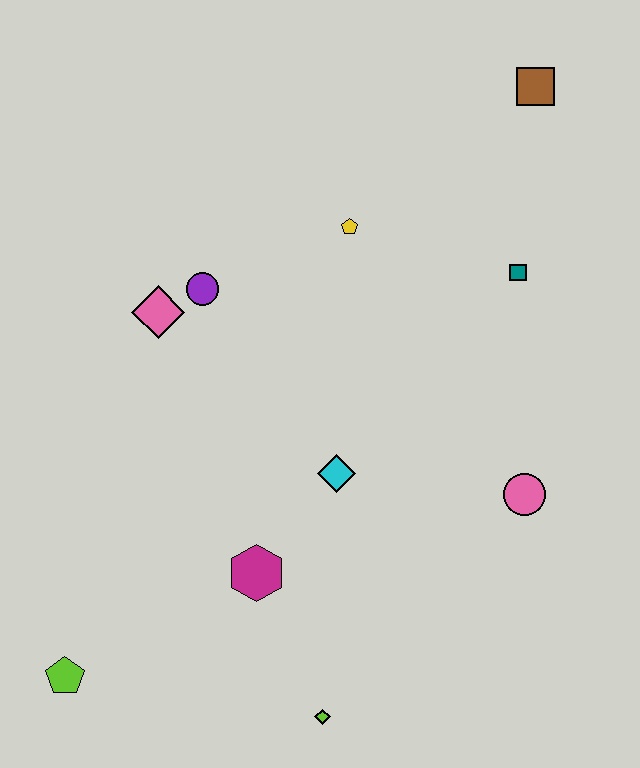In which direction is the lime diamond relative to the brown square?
The lime diamond is below the brown square.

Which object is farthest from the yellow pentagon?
The lime pentagon is farthest from the yellow pentagon.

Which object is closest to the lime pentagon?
The magenta hexagon is closest to the lime pentagon.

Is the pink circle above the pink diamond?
No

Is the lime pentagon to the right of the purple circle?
No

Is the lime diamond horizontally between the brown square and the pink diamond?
Yes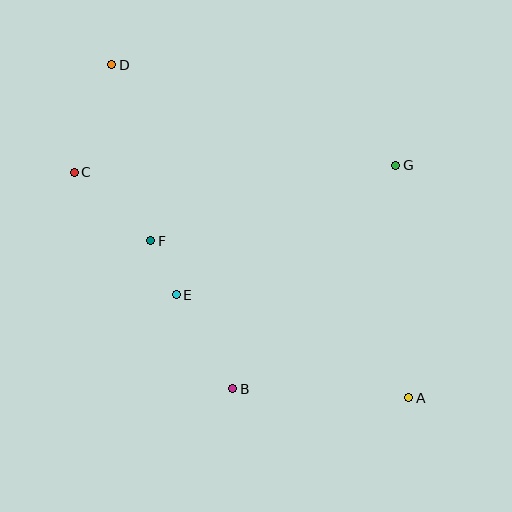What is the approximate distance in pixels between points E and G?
The distance between E and G is approximately 255 pixels.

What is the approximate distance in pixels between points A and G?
The distance between A and G is approximately 233 pixels.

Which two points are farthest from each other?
Points A and D are farthest from each other.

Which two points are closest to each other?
Points E and F are closest to each other.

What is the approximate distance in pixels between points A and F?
The distance between A and F is approximately 302 pixels.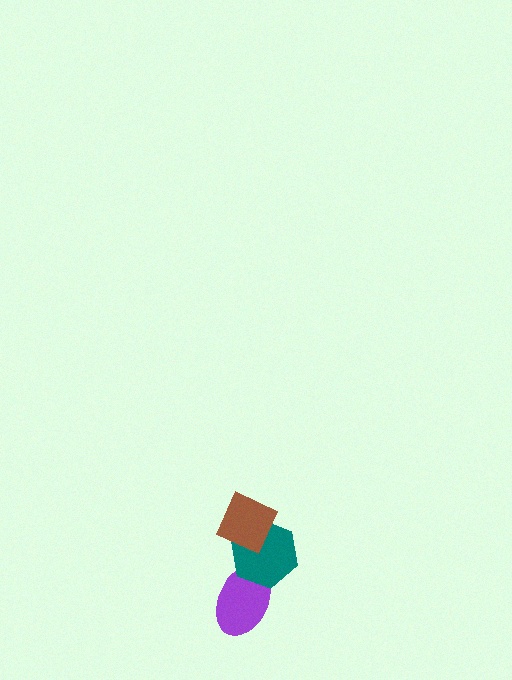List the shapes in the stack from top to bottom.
From top to bottom: the brown diamond, the teal hexagon, the purple ellipse.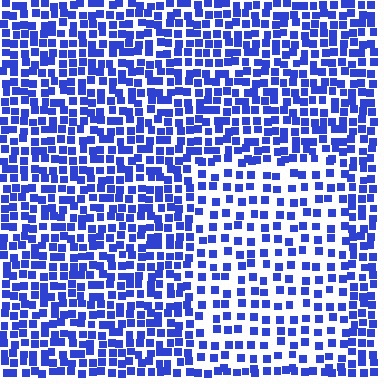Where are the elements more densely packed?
The elements are more densely packed outside the rectangle boundary.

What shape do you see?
I see a rectangle.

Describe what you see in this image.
The image contains small blue elements arranged at two different densities. A rectangle-shaped region is visible where the elements are less densely packed than the surrounding area.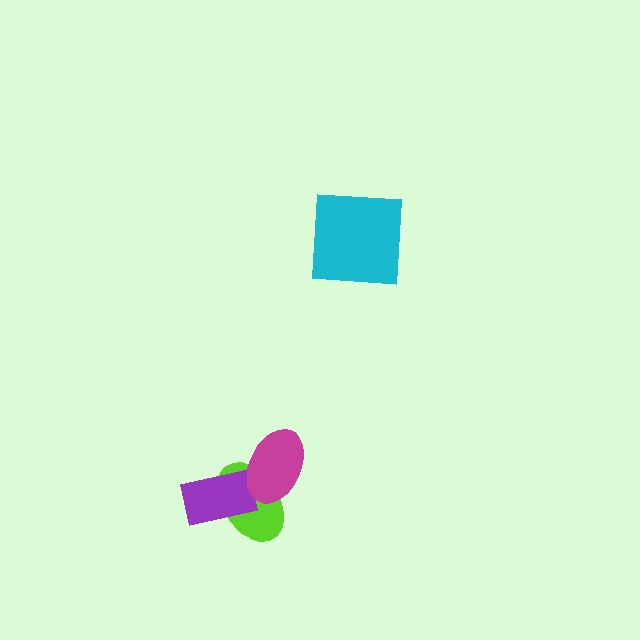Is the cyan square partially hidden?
No, no other shape covers it.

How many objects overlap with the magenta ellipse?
2 objects overlap with the magenta ellipse.